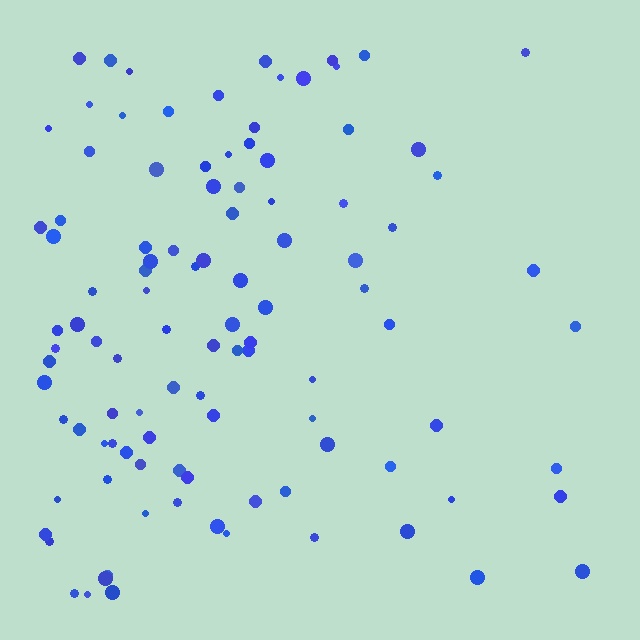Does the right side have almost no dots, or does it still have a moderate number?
Still a moderate number, just noticeably fewer than the left.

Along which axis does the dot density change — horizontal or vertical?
Horizontal.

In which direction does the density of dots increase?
From right to left, with the left side densest.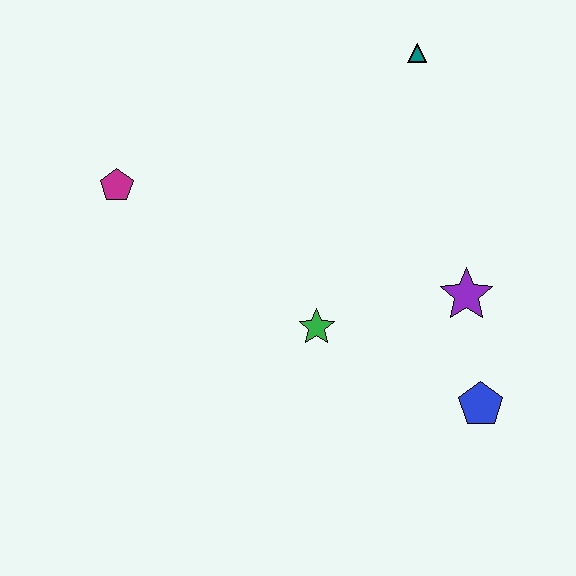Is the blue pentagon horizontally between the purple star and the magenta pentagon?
No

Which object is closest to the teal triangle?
The purple star is closest to the teal triangle.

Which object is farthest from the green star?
The teal triangle is farthest from the green star.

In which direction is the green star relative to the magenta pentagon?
The green star is to the right of the magenta pentagon.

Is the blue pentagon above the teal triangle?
No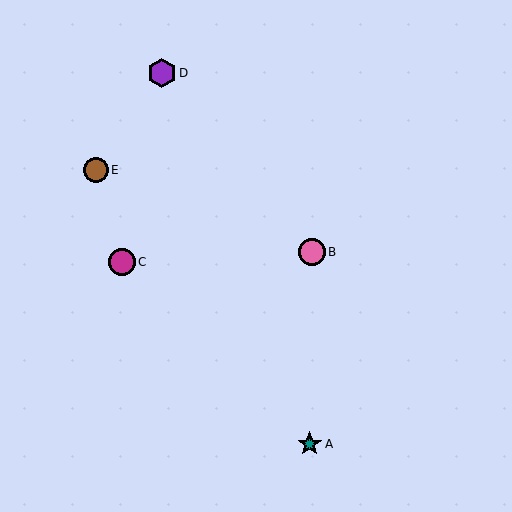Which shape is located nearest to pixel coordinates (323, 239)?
The pink circle (labeled B) at (312, 252) is nearest to that location.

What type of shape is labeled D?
Shape D is a purple hexagon.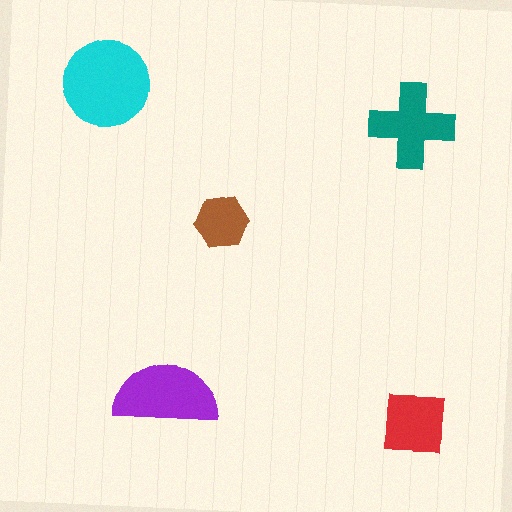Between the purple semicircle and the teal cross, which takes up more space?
The purple semicircle.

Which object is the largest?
The cyan circle.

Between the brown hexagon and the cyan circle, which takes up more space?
The cyan circle.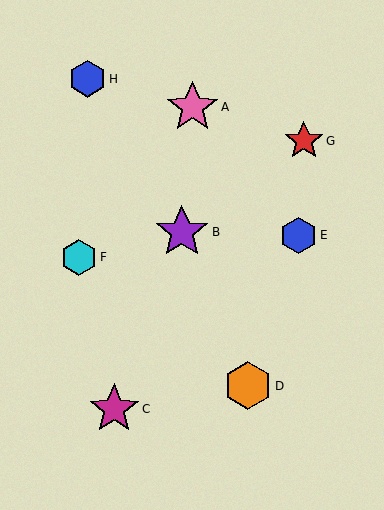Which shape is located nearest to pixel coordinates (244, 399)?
The orange hexagon (labeled D) at (248, 386) is nearest to that location.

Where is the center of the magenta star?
The center of the magenta star is at (114, 409).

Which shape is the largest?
The purple star (labeled B) is the largest.